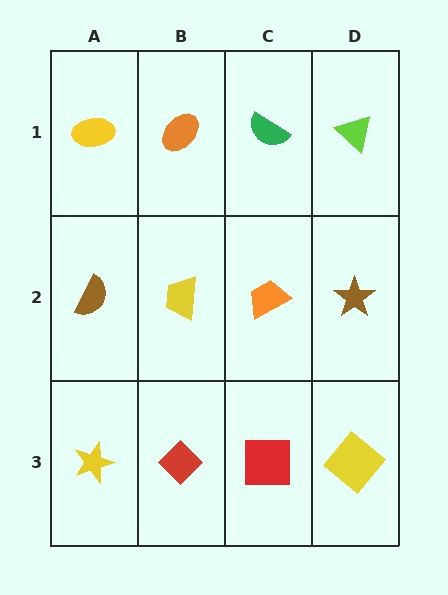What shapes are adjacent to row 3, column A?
A brown semicircle (row 2, column A), a red diamond (row 3, column B).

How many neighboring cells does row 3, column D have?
2.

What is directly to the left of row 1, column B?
A yellow ellipse.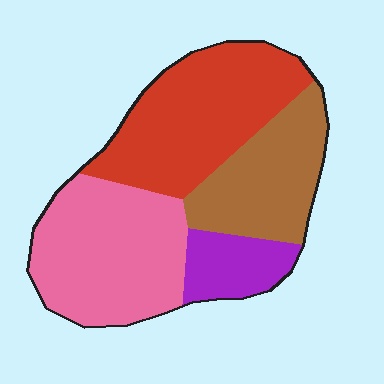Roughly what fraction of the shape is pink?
Pink takes up about one third (1/3) of the shape.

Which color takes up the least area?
Purple, at roughly 10%.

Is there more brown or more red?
Red.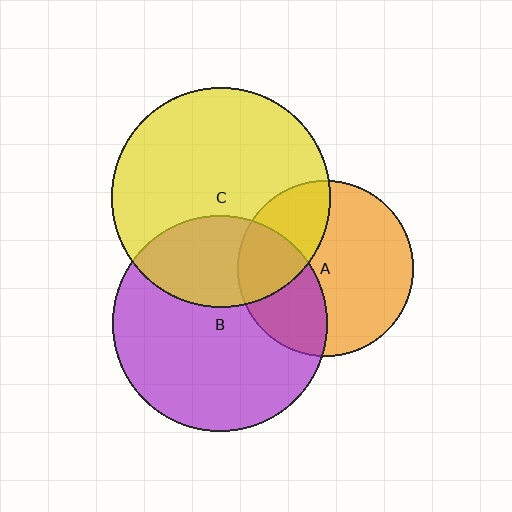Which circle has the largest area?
Circle C (yellow).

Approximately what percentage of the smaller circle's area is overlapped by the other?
Approximately 30%.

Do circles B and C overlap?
Yes.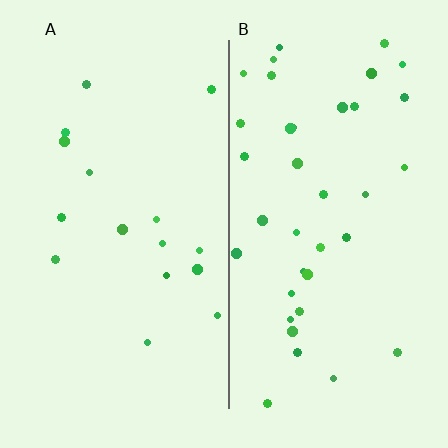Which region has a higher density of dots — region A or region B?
B (the right).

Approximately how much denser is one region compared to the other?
Approximately 2.3× — region B over region A.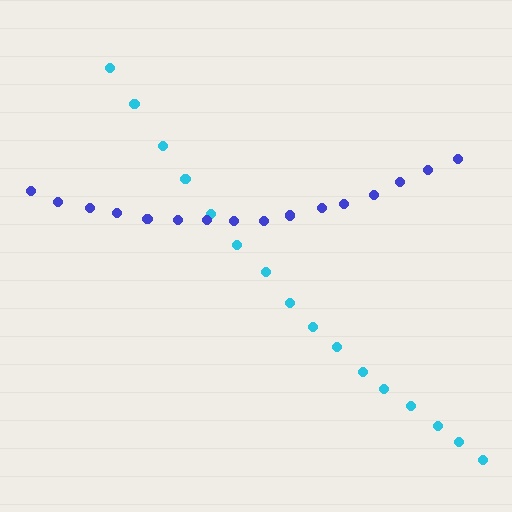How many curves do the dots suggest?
There are 2 distinct paths.